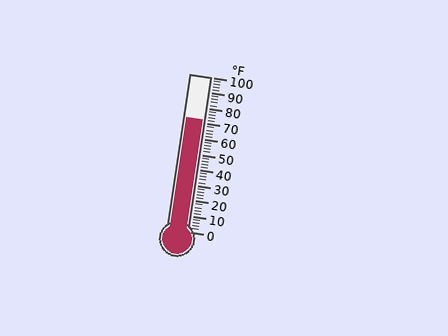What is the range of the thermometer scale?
The thermometer scale ranges from 0°F to 100°F.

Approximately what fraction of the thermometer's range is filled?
The thermometer is filled to approximately 70% of its range.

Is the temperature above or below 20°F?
The temperature is above 20°F.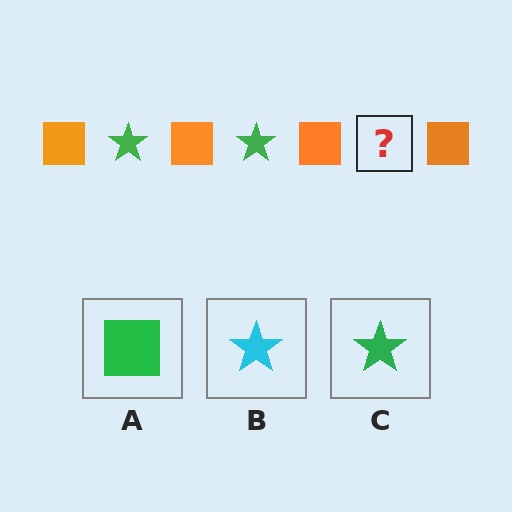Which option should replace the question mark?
Option C.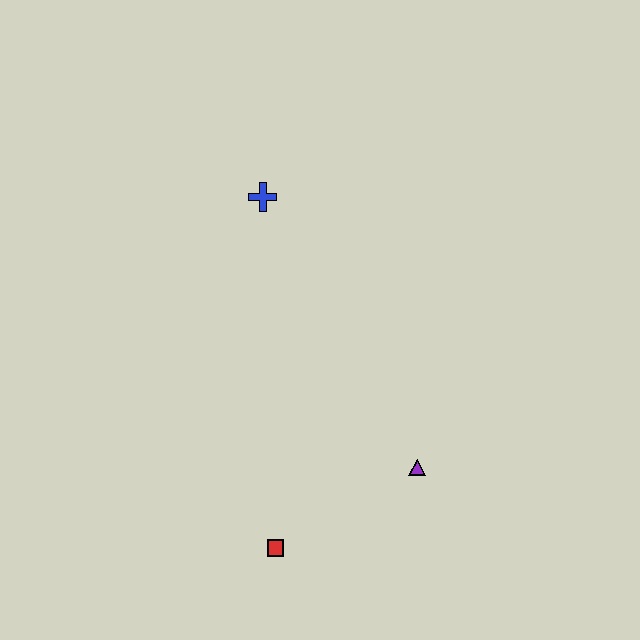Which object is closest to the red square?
The purple triangle is closest to the red square.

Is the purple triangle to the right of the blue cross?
Yes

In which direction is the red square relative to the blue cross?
The red square is below the blue cross.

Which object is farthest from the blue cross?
The red square is farthest from the blue cross.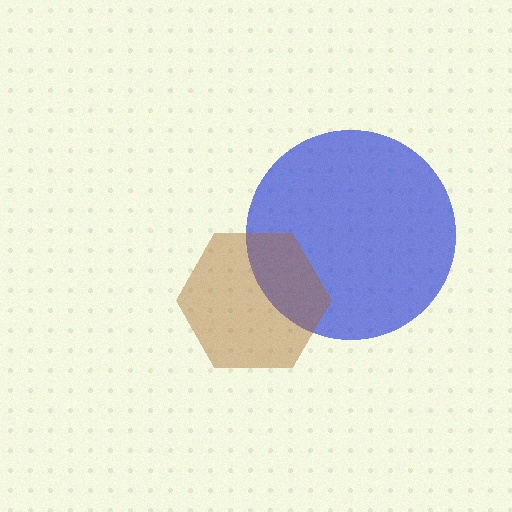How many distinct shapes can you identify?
There are 2 distinct shapes: a blue circle, a brown hexagon.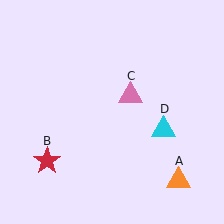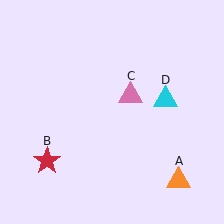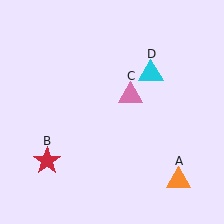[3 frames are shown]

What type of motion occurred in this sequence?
The cyan triangle (object D) rotated counterclockwise around the center of the scene.